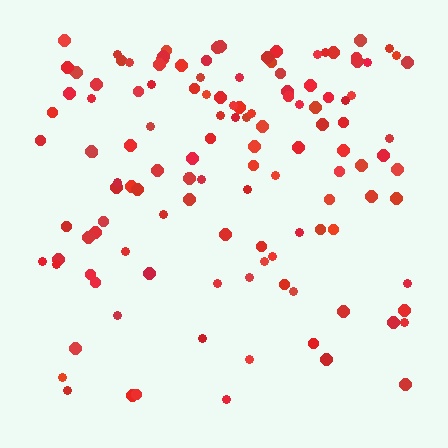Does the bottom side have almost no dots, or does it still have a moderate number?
Still a moderate number, just noticeably fewer than the top.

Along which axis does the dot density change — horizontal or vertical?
Vertical.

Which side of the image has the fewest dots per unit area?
The bottom.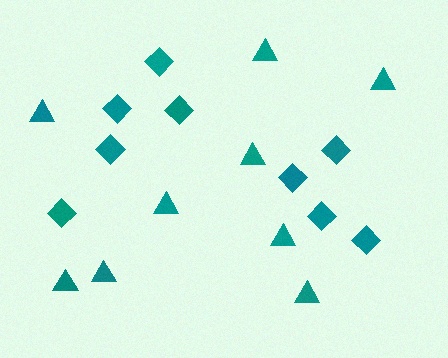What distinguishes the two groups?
There are 2 groups: one group of triangles (9) and one group of diamonds (9).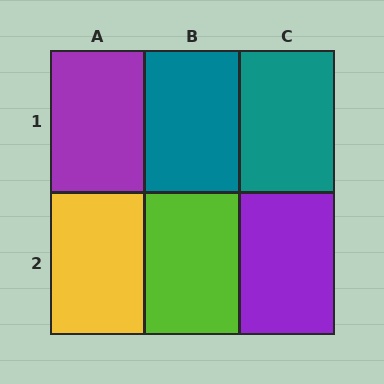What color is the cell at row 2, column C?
Purple.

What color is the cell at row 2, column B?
Lime.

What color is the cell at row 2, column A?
Yellow.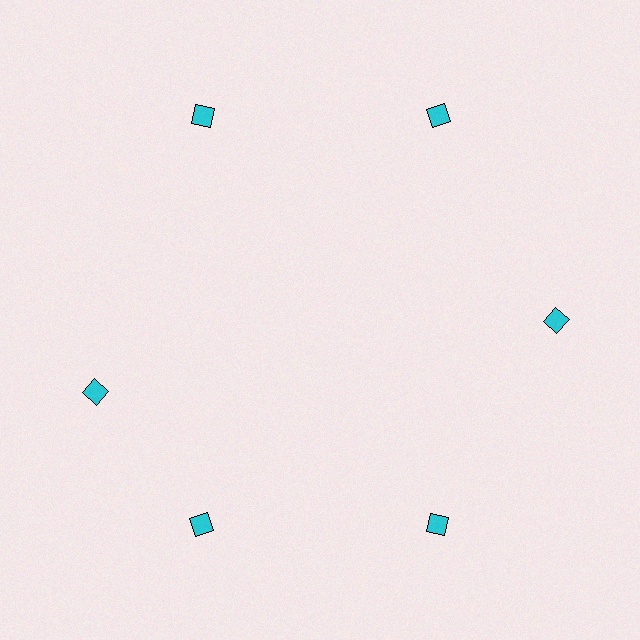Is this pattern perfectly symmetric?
No. The 6 cyan diamonds are arranged in a ring, but one element near the 9 o'clock position is rotated out of alignment along the ring, breaking the 6-fold rotational symmetry.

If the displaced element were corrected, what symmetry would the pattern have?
It would have 6-fold rotational symmetry — the pattern would map onto itself every 60 degrees.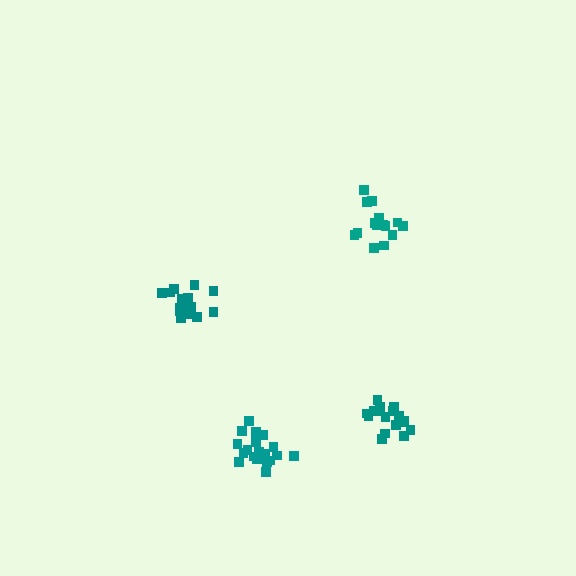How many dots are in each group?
Group 1: 19 dots, Group 2: 16 dots, Group 3: 18 dots, Group 4: 15 dots (68 total).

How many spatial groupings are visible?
There are 4 spatial groupings.